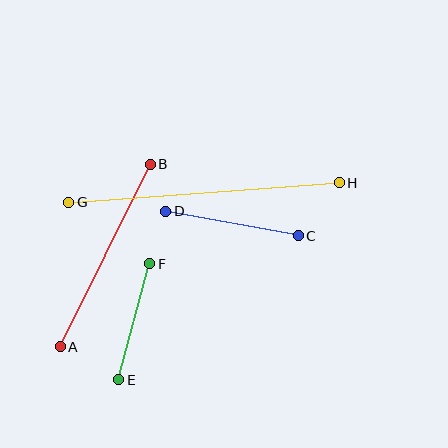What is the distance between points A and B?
The distance is approximately 203 pixels.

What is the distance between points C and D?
The distance is approximately 135 pixels.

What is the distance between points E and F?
The distance is approximately 120 pixels.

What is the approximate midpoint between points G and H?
The midpoint is at approximately (204, 193) pixels.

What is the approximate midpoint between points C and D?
The midpoint is at approximately (232, 223) pixels.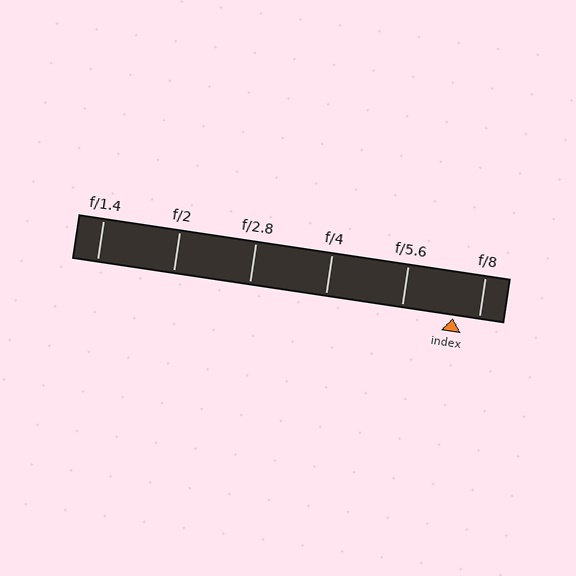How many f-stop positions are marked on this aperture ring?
There are 6 f-stop positions marked.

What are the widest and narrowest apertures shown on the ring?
The widest aperture shown is f/1.4 and the narrowest is f/8.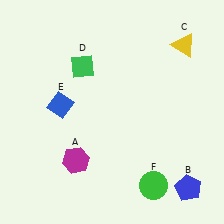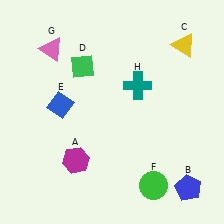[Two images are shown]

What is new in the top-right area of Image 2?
A teal cross (H) was added in the top-right area of Image 2.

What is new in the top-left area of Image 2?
A pink triangle (G) was added in the top-left area of Image 2.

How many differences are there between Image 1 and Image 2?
There are 2 differences between the two images.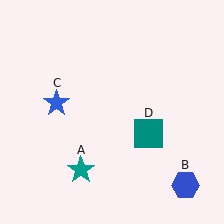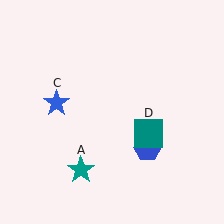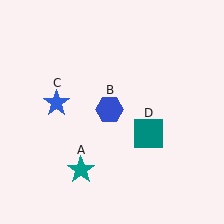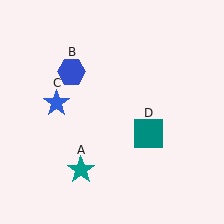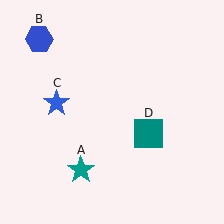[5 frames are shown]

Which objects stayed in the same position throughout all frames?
Teal star (object A) and blue star (object C) and teal square (object D) remained stationary.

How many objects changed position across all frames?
1 object changed position: blue hexagon (object B).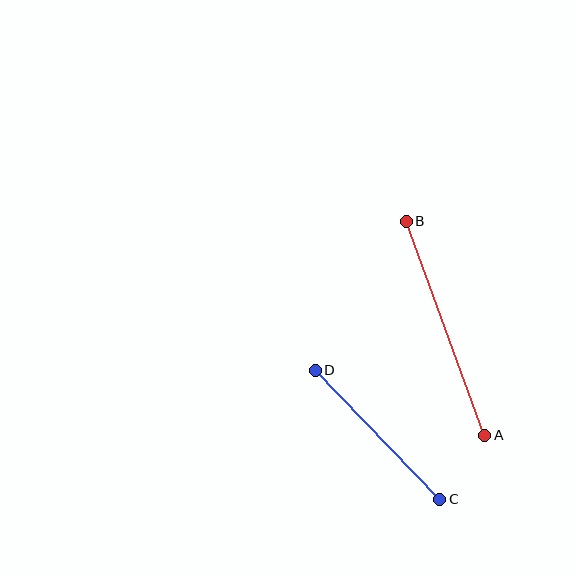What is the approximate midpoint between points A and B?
The midpoint is at approximately (445, 328) pixels.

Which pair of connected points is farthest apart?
Points A and B are farthest apart.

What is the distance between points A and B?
The distance is approximately 228 pixels.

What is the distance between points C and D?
The distance is approximately 179 pixels.